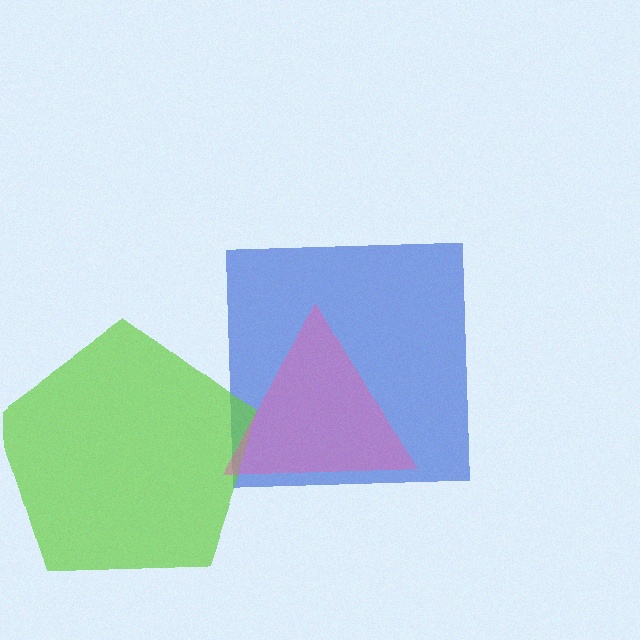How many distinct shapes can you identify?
There are 3 distinct shapes: a blue square, a lime pentagon, a pink triangle.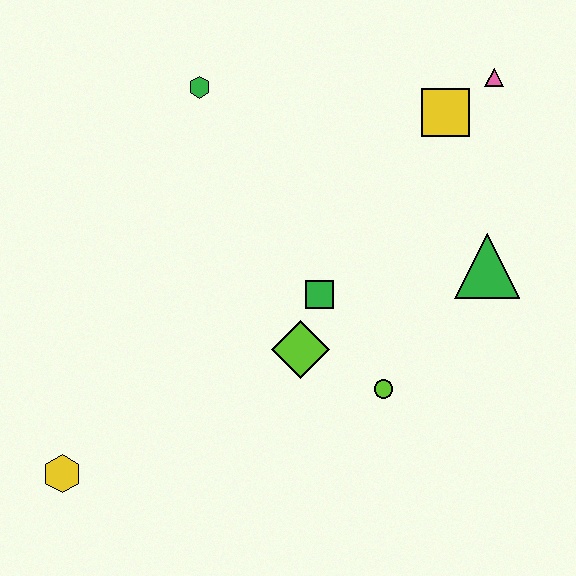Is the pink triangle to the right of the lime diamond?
Yes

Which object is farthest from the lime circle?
The green hexagon is farthest from the lime circle.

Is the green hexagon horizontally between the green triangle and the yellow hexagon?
Yes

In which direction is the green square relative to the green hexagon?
The green square is below the green hexagon.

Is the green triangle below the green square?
No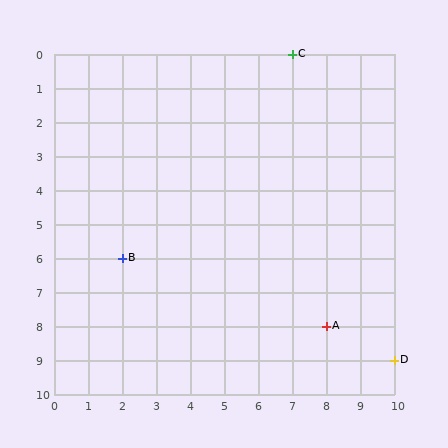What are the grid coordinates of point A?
Point A is at grid coordinates (8, 8).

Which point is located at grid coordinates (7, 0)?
Point C is at (7, 0).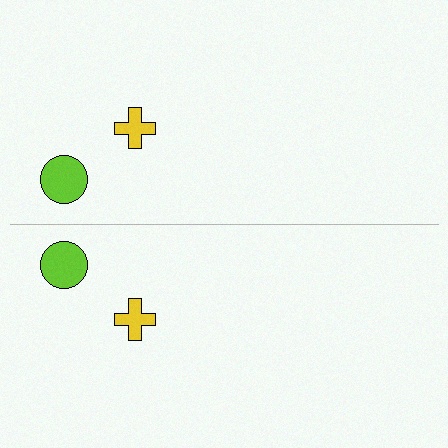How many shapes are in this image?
There are 4 shapes in this image.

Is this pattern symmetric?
Yes, this pattern has bilateral (reflection) symmetry.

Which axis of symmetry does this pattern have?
The pattern has a horizontal axis of symmetry running through the center of the image.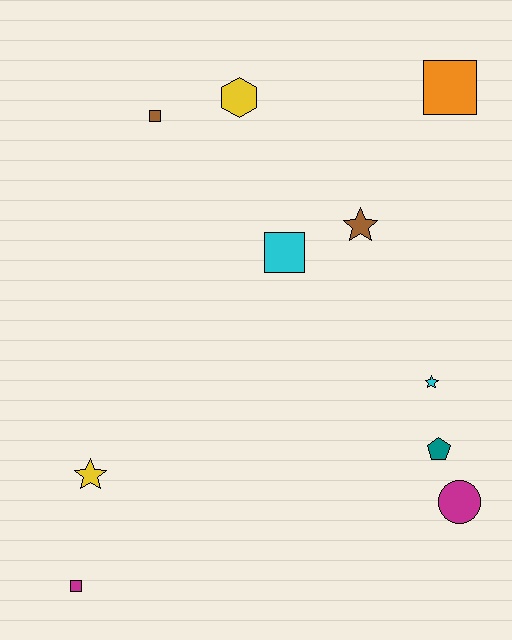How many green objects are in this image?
There are no green objects.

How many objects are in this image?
There are 10 objects.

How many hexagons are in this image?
There is 1 hexagon.